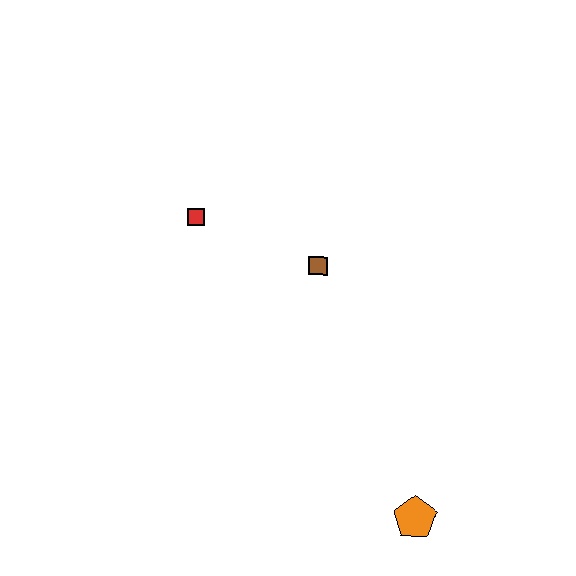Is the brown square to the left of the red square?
No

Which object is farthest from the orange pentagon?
The red square is farthest from the orange pentagon.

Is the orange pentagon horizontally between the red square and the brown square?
No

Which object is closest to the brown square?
The red square is closest to the brown square.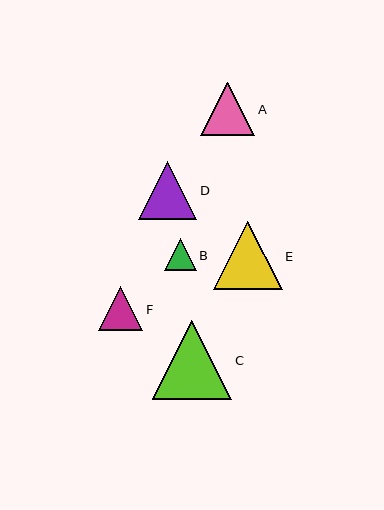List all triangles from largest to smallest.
From largest to smallest: C, E, D, A, F, B.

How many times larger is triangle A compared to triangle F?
Triangle A is approximately 1.2 times the size of triangle F.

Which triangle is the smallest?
Triangle B is the smallest with a size of approximately 32 pixels.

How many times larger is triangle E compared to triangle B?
Triangle E is approximately 2.2 times the size of triangle B.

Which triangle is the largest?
Triangle C is the largest with a size of approximately 79 pixels.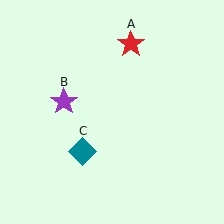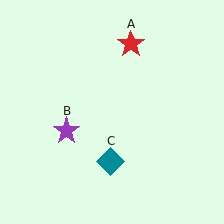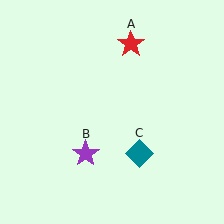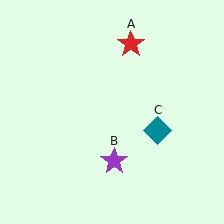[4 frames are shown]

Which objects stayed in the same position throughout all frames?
Red star (object A) remained stationary.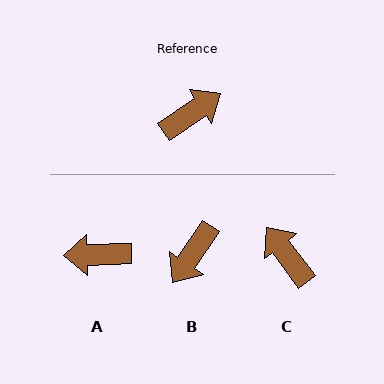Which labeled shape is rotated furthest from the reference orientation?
B, about 158 degrees away.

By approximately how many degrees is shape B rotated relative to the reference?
Approximately 158 degrees clockwise.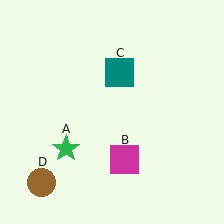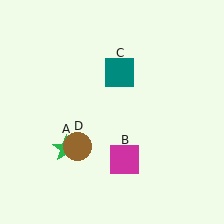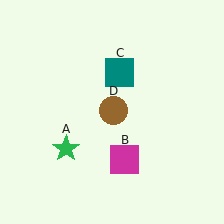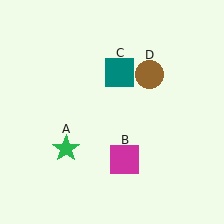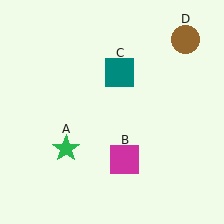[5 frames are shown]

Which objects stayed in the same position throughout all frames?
Green star (object A) and magenta square (object B) and teal square (object C) remained stationary.